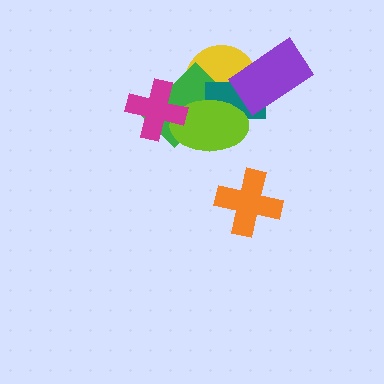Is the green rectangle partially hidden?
Yes, it is partially covered by another shape.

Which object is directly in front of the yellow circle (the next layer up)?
The green rectangle is directly in front of the yellow circle.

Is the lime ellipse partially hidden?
Yes, it is partially covered by another shape.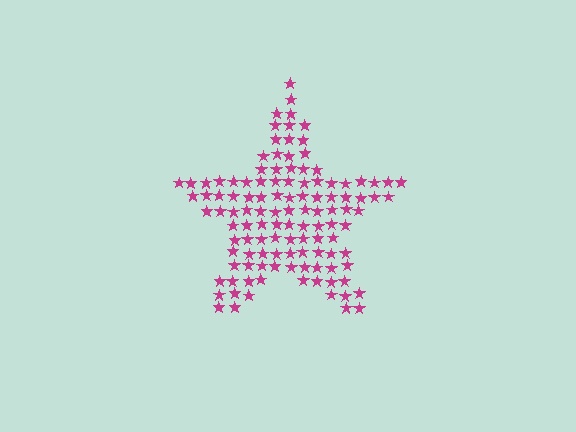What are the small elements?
The small elements are stars.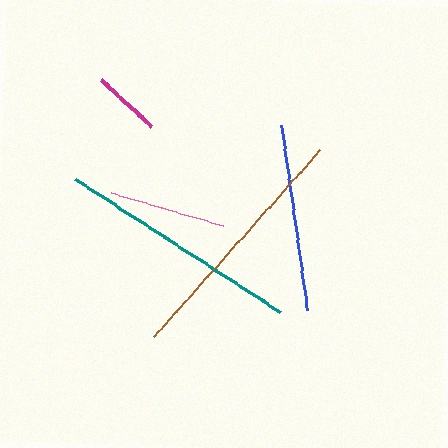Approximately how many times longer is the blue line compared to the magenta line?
The blue line is approximately 2.7 times the length of the magenta line.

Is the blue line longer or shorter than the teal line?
The teal line is longer than the blue line.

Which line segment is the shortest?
The magenta line is the shortest at approximately 69 pixels.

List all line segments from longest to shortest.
From longest to shortest: brown, teal, blue, pink, magenta.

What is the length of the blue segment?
The blue segment is approximately 187 pixels long.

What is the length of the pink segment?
The pink segment is approximately 117 pixels long.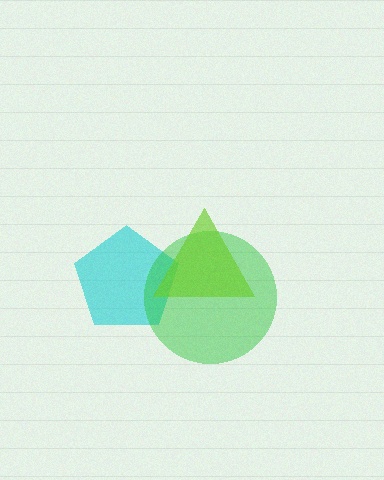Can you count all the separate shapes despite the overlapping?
Yes, there are 3 separate shapes.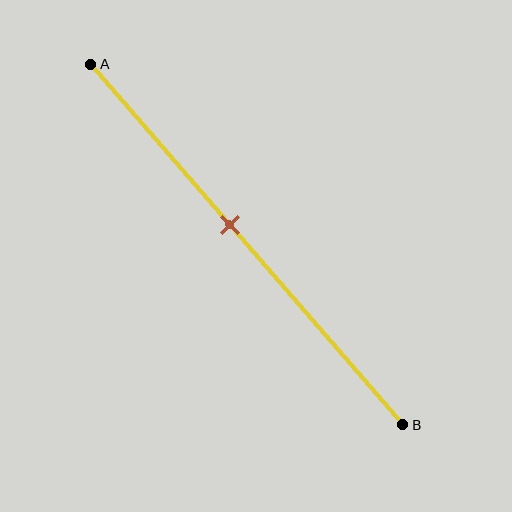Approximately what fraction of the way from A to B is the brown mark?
The brown mark is approximately 45% of the way from A to B.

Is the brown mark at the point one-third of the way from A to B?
No, the mark is at about 45% from A, not at the 33% one-third point.